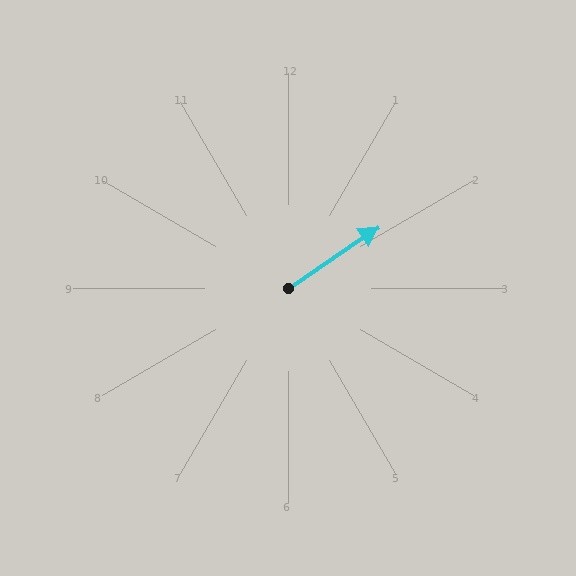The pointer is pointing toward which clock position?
Roughly 2 o'clock.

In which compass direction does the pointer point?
Northeast.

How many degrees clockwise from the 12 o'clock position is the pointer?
Approximately 56 degrees.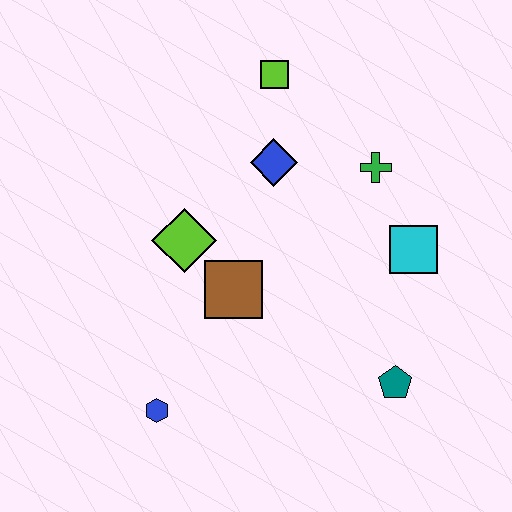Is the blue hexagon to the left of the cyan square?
Yes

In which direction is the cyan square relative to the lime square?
The cyan square is below the lime square.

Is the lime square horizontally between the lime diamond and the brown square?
No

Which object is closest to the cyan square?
The green cross is closest to the cyan square.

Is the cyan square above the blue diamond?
No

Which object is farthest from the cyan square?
The blue hexagon is farthest from the cyan square.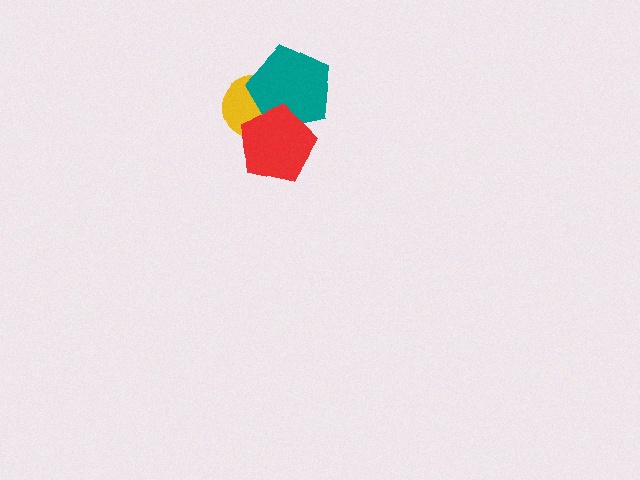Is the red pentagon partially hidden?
No, no other shape covers it.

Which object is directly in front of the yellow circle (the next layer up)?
The teal pentagon is directly in front of the yellow circle.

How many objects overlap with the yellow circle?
2 objects overlap with the yellow circle.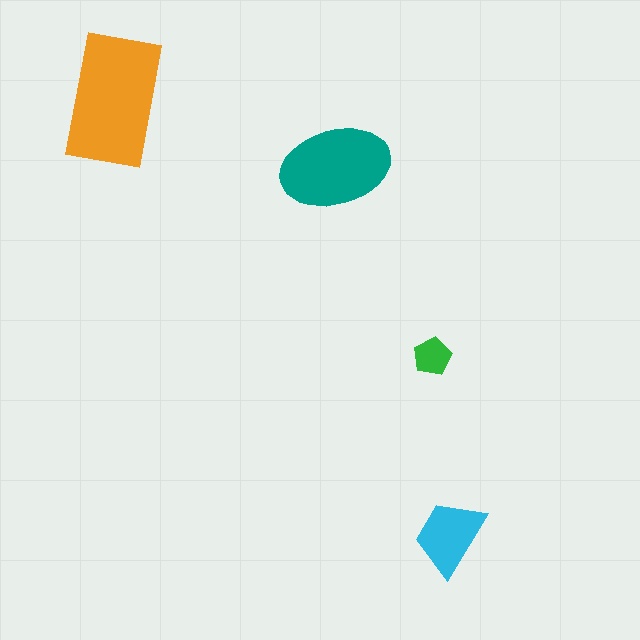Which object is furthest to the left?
The orange rectangle is leftmost.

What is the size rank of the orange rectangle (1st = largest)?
1st.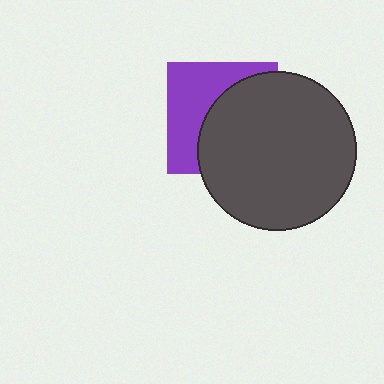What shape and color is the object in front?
The object in front is a dark gray circle.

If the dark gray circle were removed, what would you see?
You would see the complete purple square.